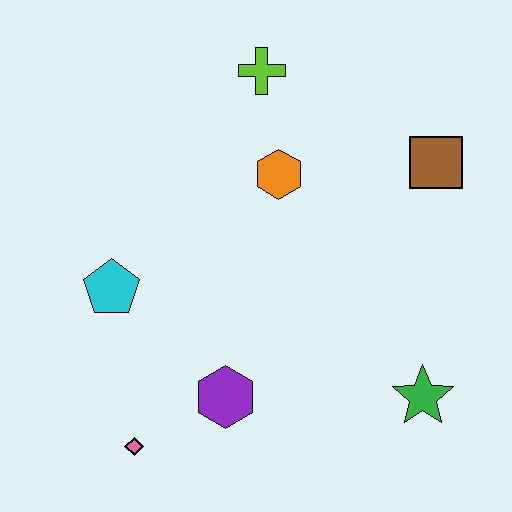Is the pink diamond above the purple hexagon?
No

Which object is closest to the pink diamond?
The purple hexagon is closest to the pink diamond.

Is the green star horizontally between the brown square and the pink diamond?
Yes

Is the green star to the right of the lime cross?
Yes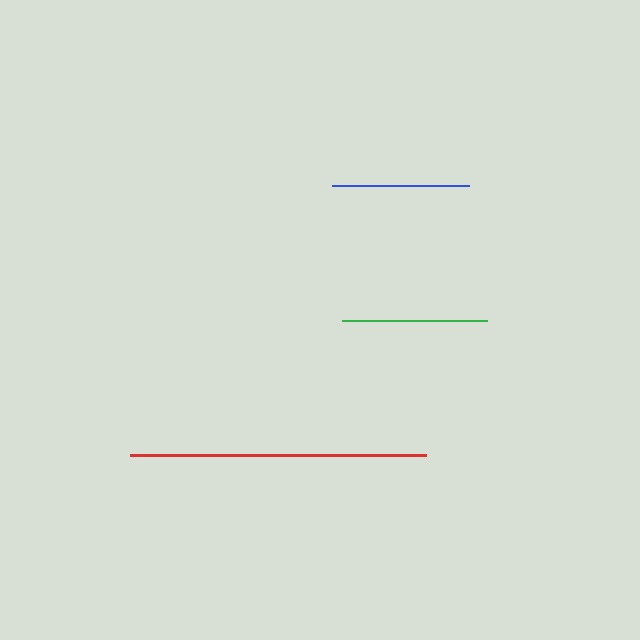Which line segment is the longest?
The red line is the longest at approximately 296 pixels.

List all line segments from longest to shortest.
From longest to shortest: red, green, blue.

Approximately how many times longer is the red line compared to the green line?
The red line is approximately 2.0 times the length of the green line.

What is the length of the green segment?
The green segment is approximately 145 pixels long.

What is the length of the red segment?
The red segment is approximately 296 pixels long.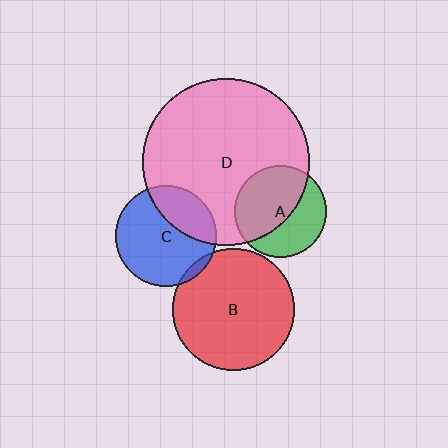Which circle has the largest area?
Circle D (pink).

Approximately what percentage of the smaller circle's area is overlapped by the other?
Approximately 5%.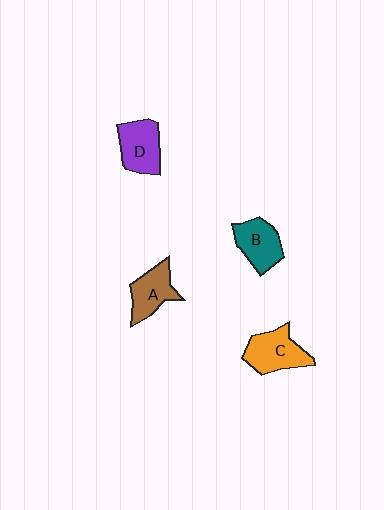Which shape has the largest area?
Shape C (orange).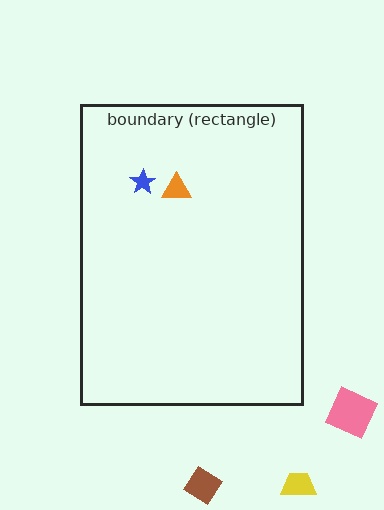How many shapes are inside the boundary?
2 inside, 3 outside.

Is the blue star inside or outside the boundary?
Inside.